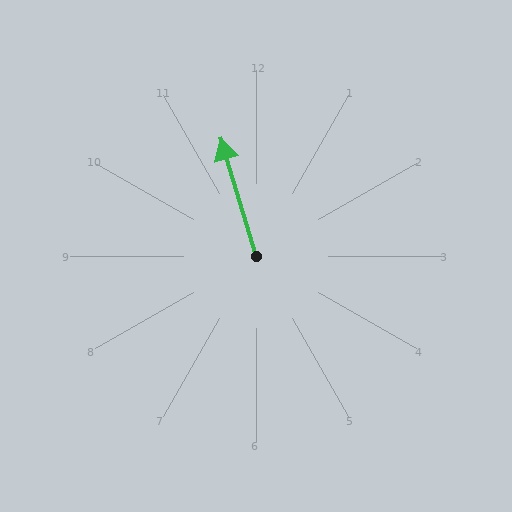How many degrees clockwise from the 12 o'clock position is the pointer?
Approximately 343 degrees.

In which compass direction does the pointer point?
North.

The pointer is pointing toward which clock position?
Roughly 11 o'clock.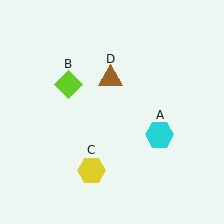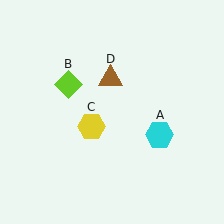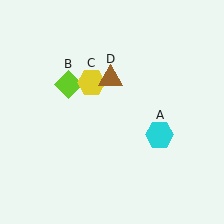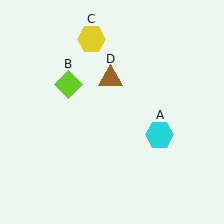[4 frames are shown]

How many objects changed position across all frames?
1 object changed position: yellow hexagon (object C).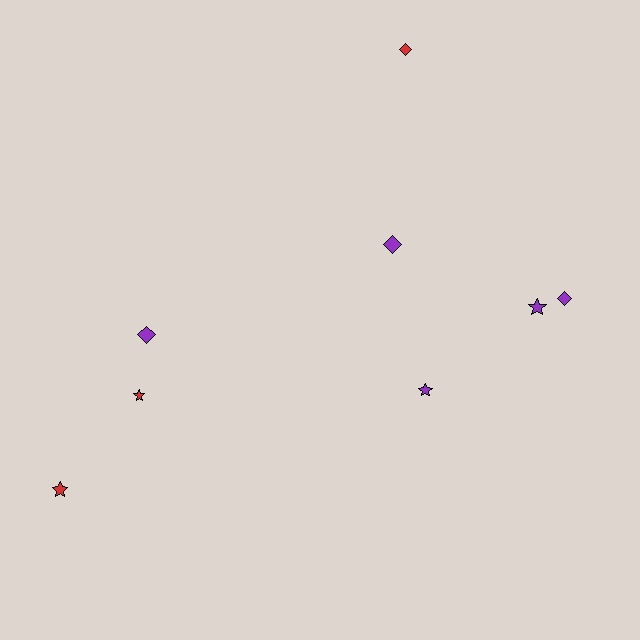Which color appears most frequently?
Purple, with 5 objects.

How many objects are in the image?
There are 8 objects.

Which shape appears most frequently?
Star, with 4 objects.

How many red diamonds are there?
There is 1 red diamond.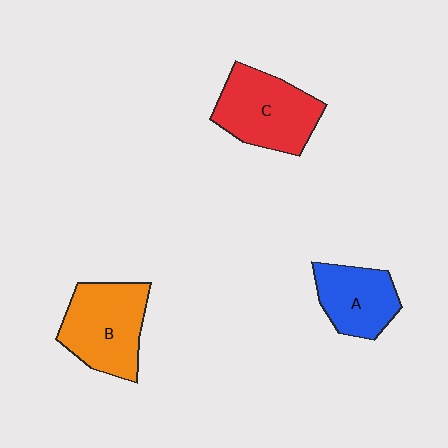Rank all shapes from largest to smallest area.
From largest to smallest: B (orange), C (red), A (blue).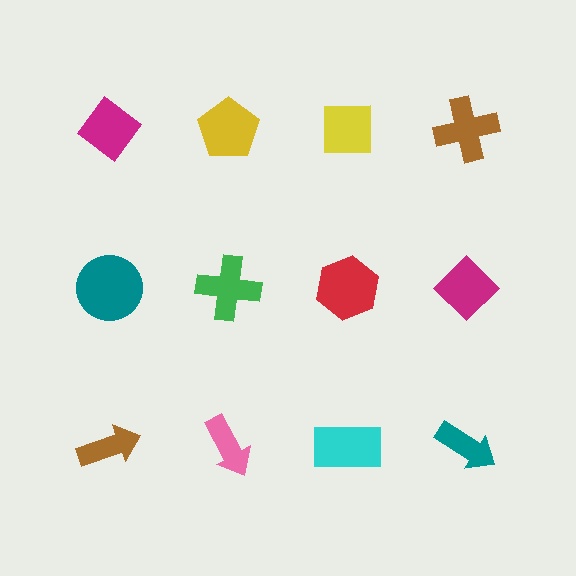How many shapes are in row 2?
4 shapes.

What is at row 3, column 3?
A cyan rectangle.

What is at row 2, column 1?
A teal circle.